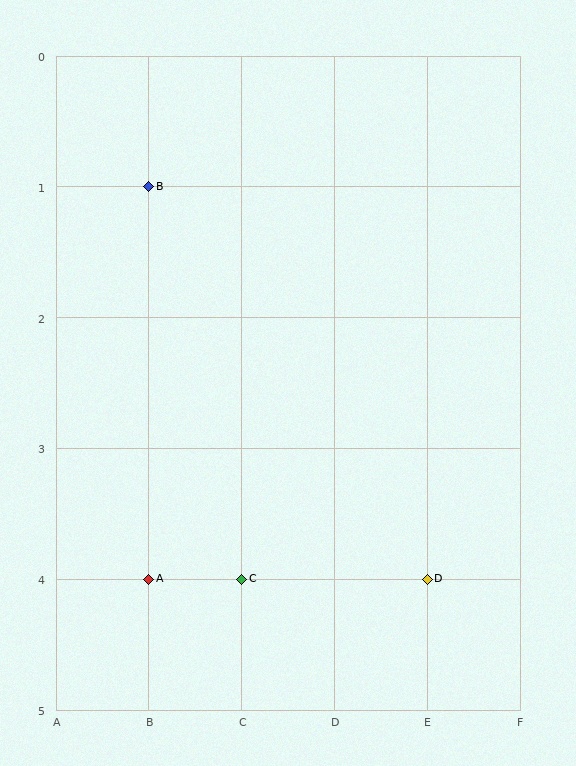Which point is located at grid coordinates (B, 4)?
Point A is at (B, 4).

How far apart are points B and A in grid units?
Points B and A are 3 rows apart.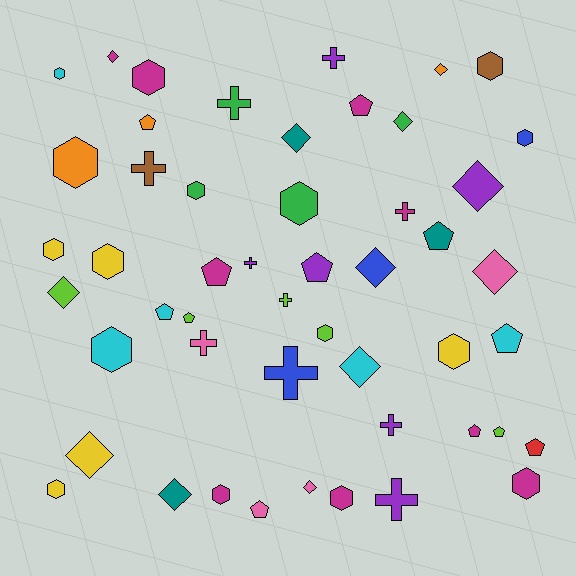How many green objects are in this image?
There are 4 green objects.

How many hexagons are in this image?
There are 16 hexagons.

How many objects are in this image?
There are 50 objects.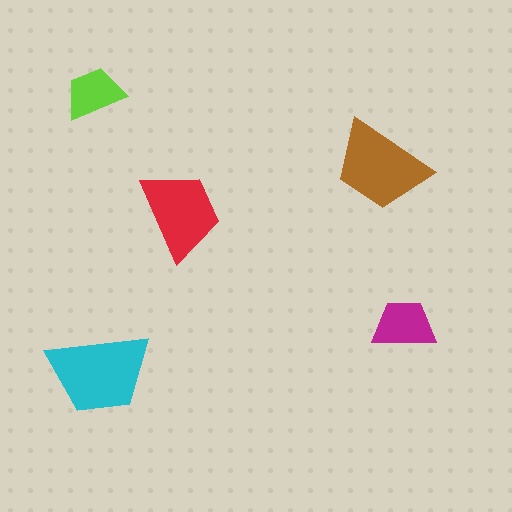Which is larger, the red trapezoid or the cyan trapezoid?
The cyan one.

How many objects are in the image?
There are 5 objects in the image.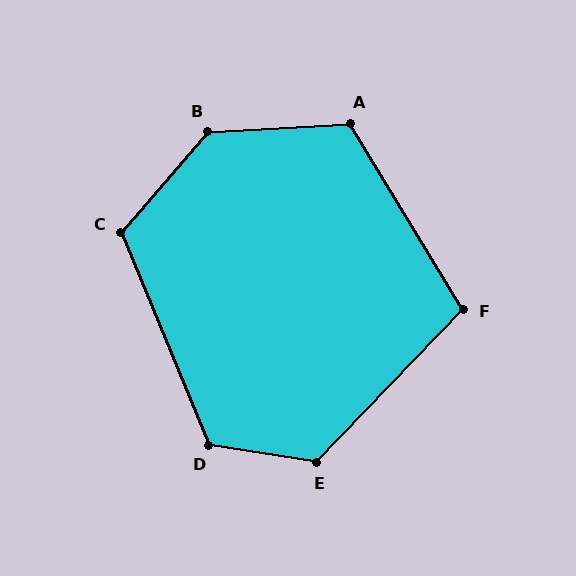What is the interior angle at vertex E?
Approximately 125 degrees (obtuse).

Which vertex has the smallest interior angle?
F, at approximately 105 degrees.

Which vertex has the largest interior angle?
B, at approximately 134 degrees.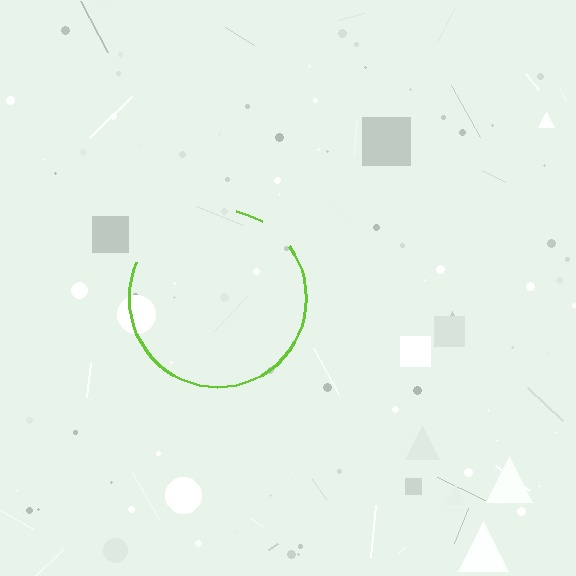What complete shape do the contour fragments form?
The contour fragments form a circle.